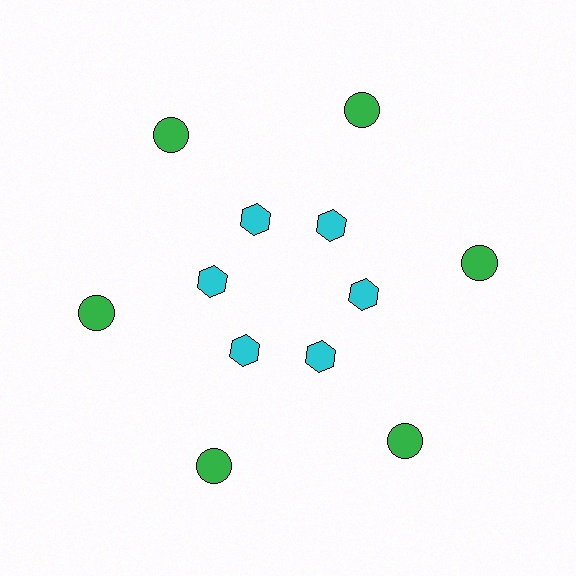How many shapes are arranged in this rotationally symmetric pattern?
There are 12 shapes, arranged in 6 groups of 2.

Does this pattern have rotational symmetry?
Yes, this pattern has 6-fold rotational symmetry. It looks the same after rotating 60 degrees around the center.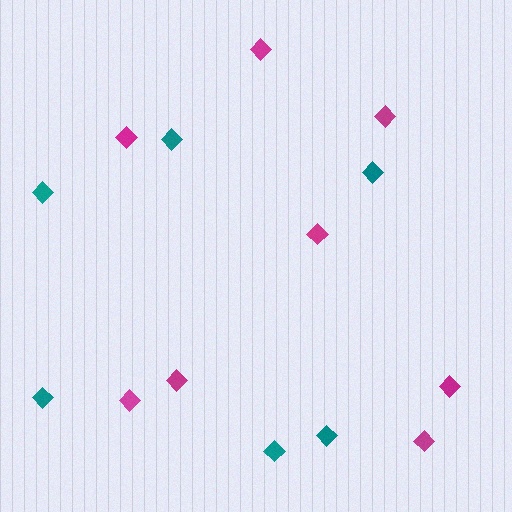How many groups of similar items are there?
There are 2 groups: one group of magenta diamonds (8) and one group of teal diamonds (6).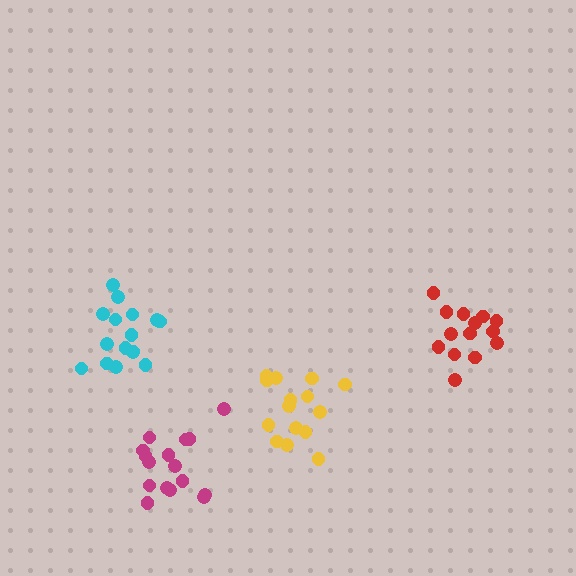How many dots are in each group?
Group 1: 15 dots, Group 2: 14 dots, Group 3: 16 dots, Group 4: 16 dots (61 total).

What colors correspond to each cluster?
The clusters are colored: yellow, red, cyan, magenta.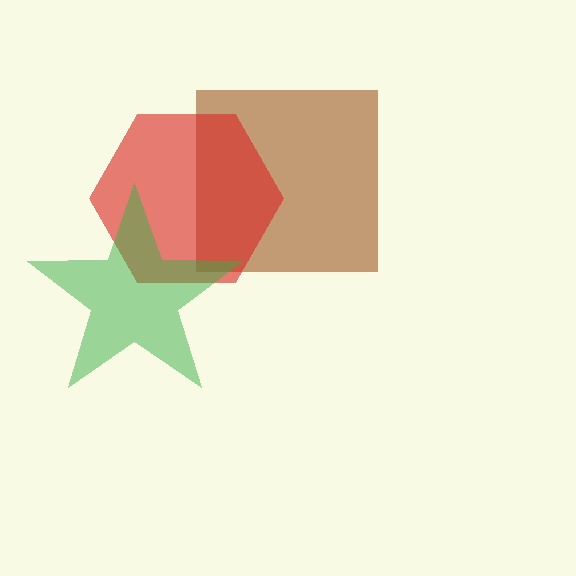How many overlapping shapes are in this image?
There are 3 overlapping shapes in the image.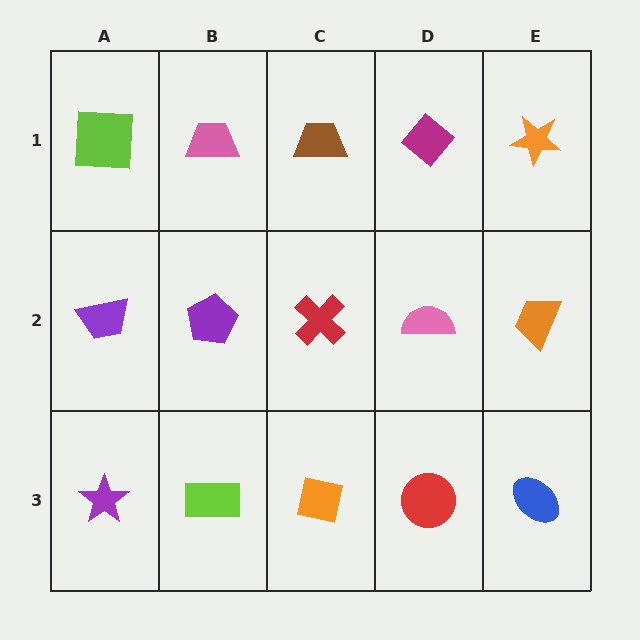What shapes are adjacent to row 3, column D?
A pink semicircle (row 2, column D), an orange square (row 3, column C), a blue ellipse (row 3, column E).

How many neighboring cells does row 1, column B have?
3.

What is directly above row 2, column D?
A magenta diamond.